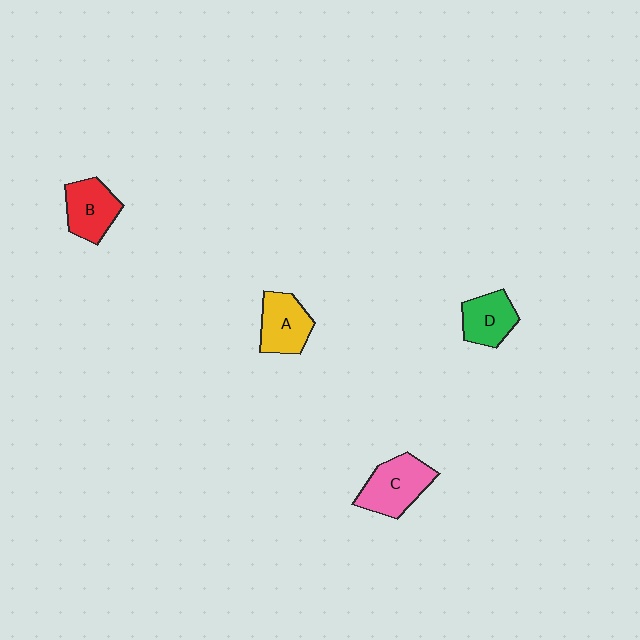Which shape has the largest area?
Shape C (pink).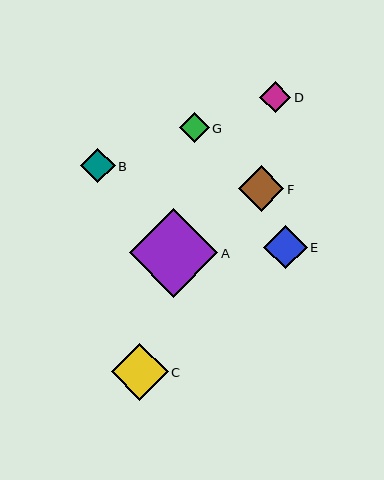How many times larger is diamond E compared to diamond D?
Diamond E is approximately 1.4 times the size of diamond D.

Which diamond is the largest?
Diamond A is the largest with a size of approximately 88 pixels.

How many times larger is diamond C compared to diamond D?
Diamond C is approximately 1.8 times the size of diamond D.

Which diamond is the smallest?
Diamond G is the smallest with a size of approximately 29 pixels.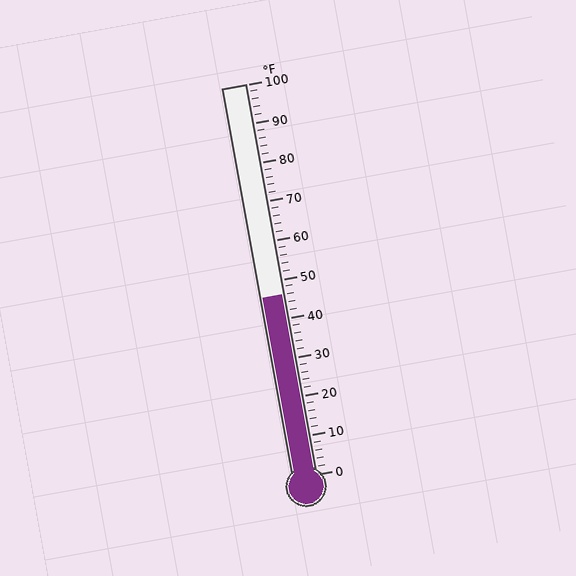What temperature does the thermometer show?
The thermometer shows approximately 46°F.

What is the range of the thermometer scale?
The thermometer scale ranges from 0°F to 100°F.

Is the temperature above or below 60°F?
The temperature is below 60°F.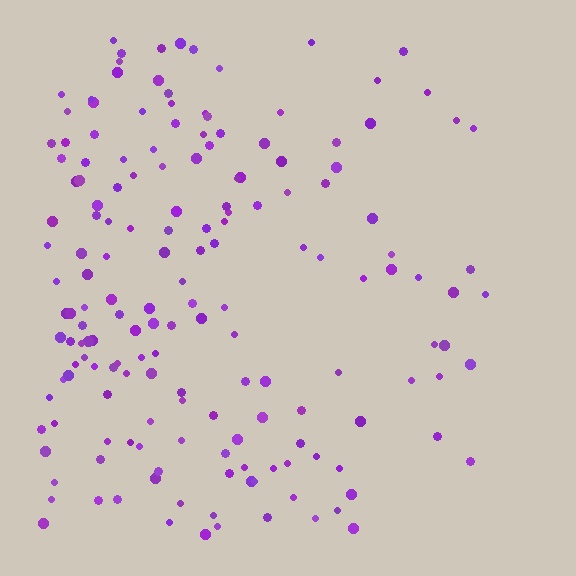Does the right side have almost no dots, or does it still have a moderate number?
Still a moderate number, just noticeably fewer than the left.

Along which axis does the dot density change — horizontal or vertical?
Horizontal.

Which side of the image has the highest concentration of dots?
The left.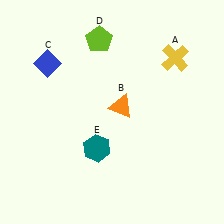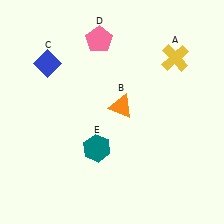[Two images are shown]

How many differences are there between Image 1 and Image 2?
There is 1 difference between the two images.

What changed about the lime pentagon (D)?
In Image 1, D is lime. In Image 2, it changed to pink.